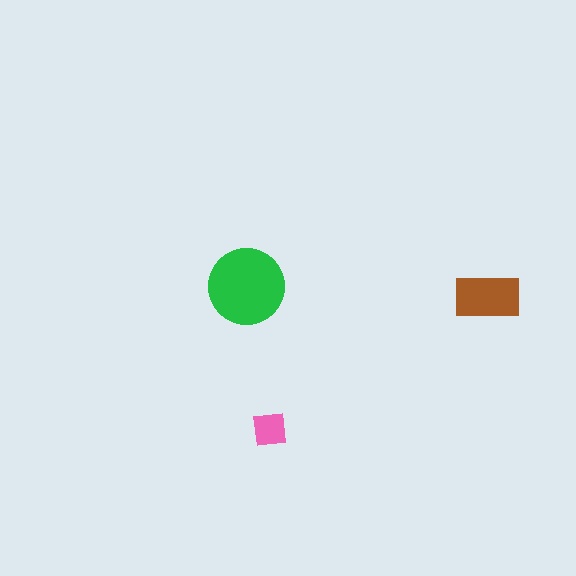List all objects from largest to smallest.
The green circle, the brown rectangle, the pink square.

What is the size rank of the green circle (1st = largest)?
1st.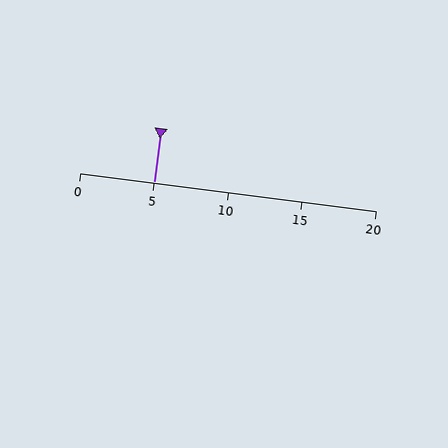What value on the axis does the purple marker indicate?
The marker indicates approximately 5.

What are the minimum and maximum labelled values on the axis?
The axis runs from 0 to 20.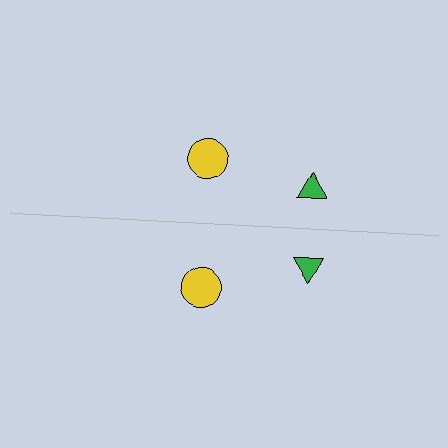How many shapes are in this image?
There are 4 shapes in this image.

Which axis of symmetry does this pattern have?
The pattern has a horizontal axis of symmetry running through the center of the image.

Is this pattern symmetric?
Yes, this pattern has bilateral (reflection) symmetry.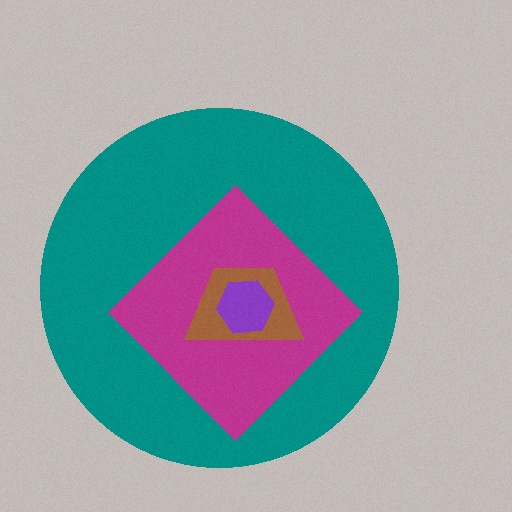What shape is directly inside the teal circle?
The magenta diamond.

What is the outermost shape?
The teal circle.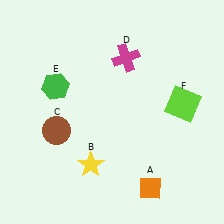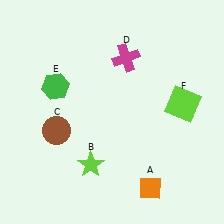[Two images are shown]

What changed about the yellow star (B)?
In Image 1, B is yellow. In Image 2, it changed to lime.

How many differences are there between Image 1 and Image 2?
There is 1 difference between the two images.